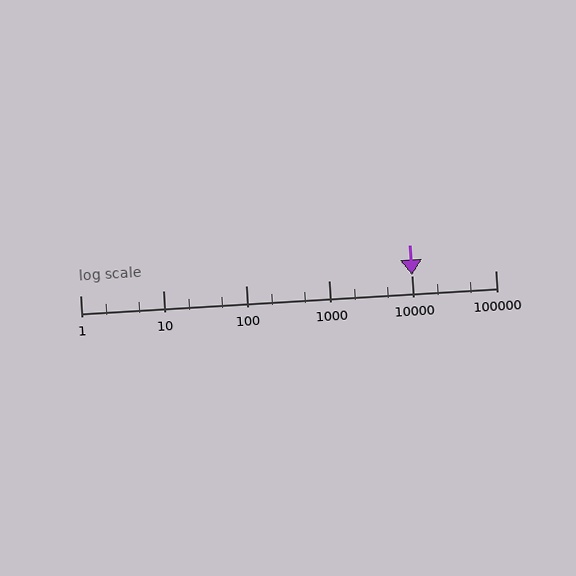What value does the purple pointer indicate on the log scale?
The pointer indicates approximately 10000.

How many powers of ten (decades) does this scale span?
The scale spans 5 decades, from 1 to 100000.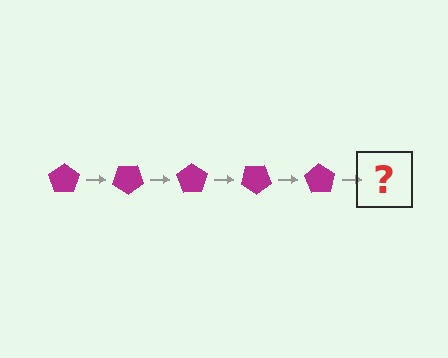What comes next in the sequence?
The next element should be a magenta pentagon rotated 175 degrees.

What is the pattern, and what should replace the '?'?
The pattern is that the pentagon rotates 35 degrees each step. The '?' should be a magenta pentagon rotated 175 degrees.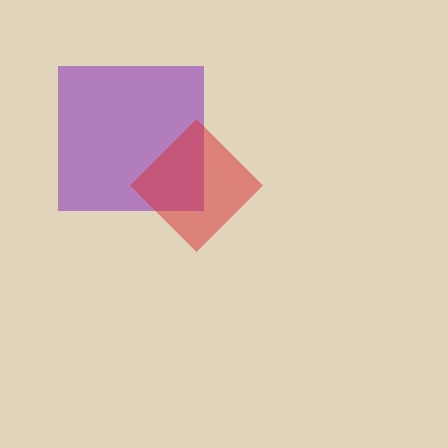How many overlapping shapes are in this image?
There are 2 overlapping shapes in the image.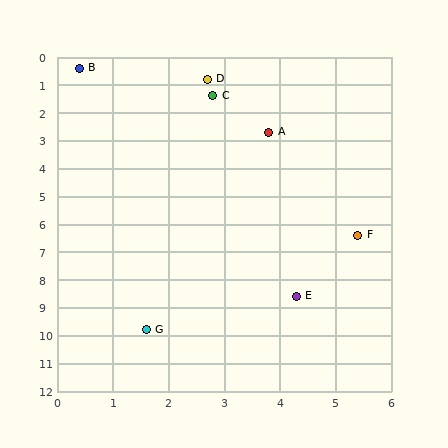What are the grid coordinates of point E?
Point E is at approximately (4.3, 8.6).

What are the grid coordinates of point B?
Point B is at approximately (0.4, 0.4).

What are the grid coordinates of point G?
Point G is at approximately (1.6, 9.8).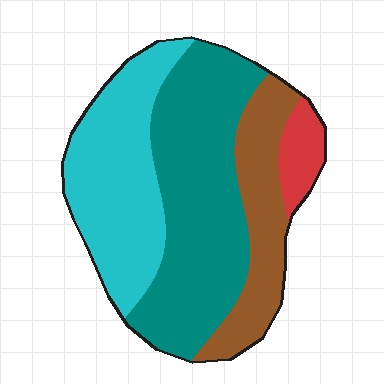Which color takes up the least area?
Red, at roughly 5%.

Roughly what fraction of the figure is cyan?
Cyan takes up about one third (1/3) of the figure.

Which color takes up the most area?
Teal, at roughly 45%.